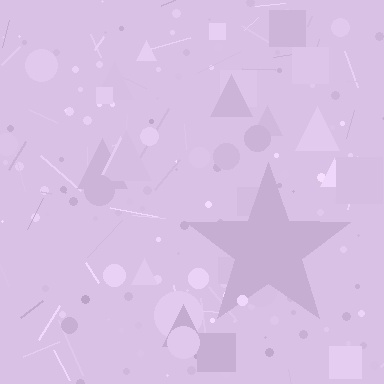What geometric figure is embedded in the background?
A star is embedded in the background.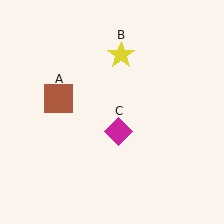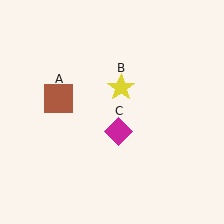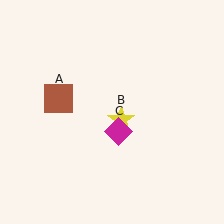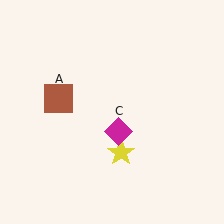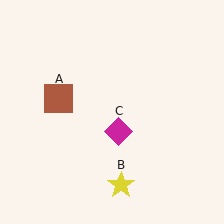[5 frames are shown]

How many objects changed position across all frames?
1 object changed position: yellow star (object B).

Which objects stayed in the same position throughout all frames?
Brown square (object A) and magenta diamond (object C) remained stationary.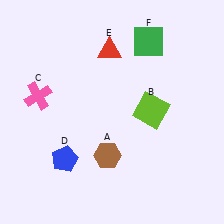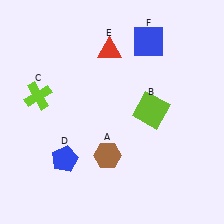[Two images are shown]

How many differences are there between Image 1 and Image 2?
There are 2 differences between the two images.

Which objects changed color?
C changed from pink to lime. F changed from green to blue.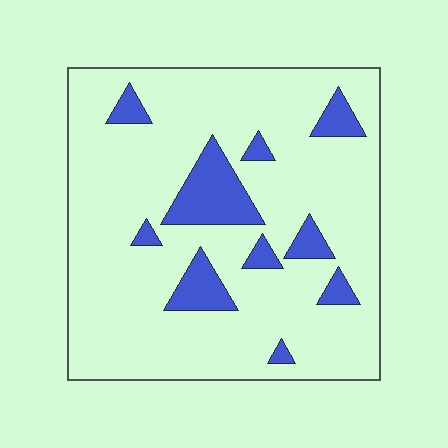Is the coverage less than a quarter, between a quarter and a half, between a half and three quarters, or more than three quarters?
Less than a quarter.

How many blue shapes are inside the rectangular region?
10.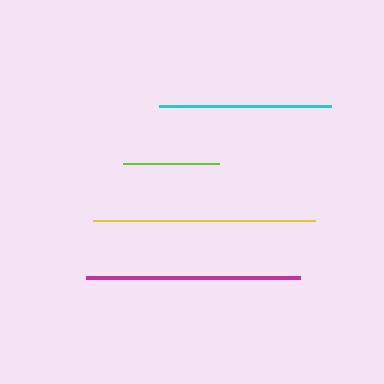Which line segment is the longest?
The yellow line is the longest at approximately 221 pixels.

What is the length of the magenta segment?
The magenta segment is approximately 214 pixels long.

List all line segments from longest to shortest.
From longest to shortest: yellow, magenta, cyan, lime.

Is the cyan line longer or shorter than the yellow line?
The yellow line is longer than the cyan line.